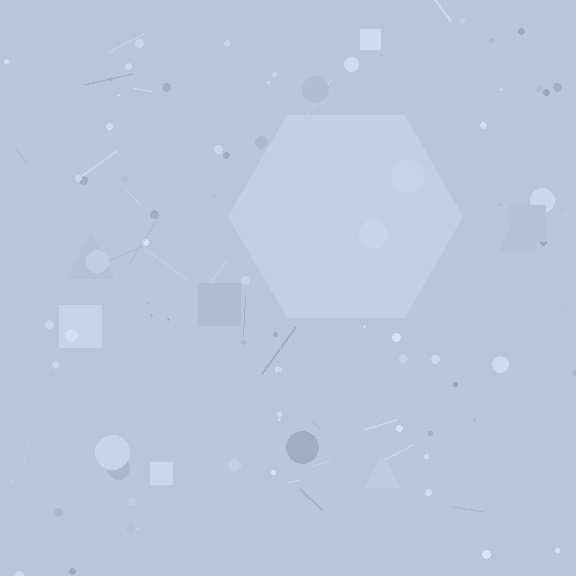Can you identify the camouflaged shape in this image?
The camouflaged shape is a hexagon.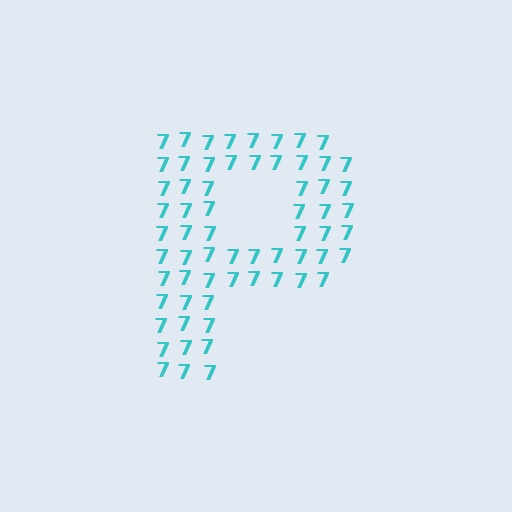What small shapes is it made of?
It is made of small digit 7's.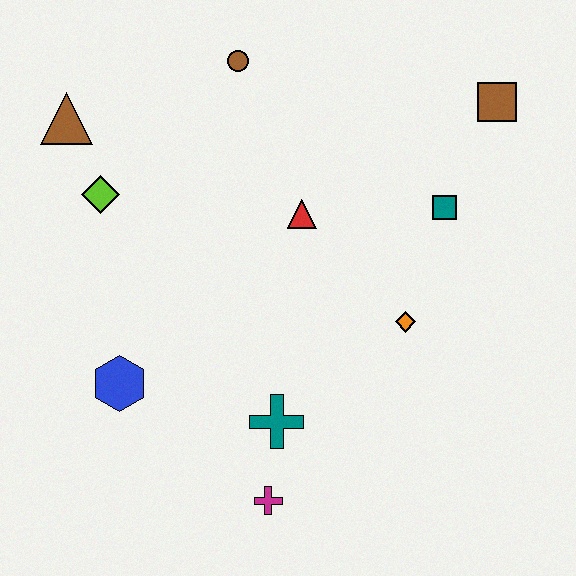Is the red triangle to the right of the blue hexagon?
Yes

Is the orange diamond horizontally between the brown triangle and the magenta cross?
No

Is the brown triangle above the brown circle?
No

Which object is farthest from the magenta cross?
The brown square is farthest from the magenta cross.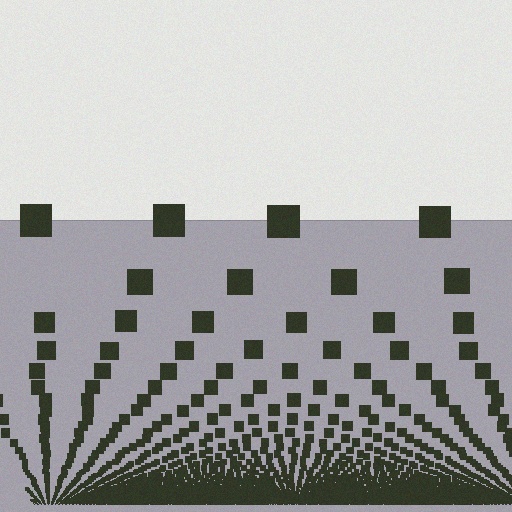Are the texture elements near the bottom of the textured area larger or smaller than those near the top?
Smaller. The gradient is inverted — elements near the bottom are smaller and denser.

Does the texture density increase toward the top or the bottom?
Density increases toward the bottom.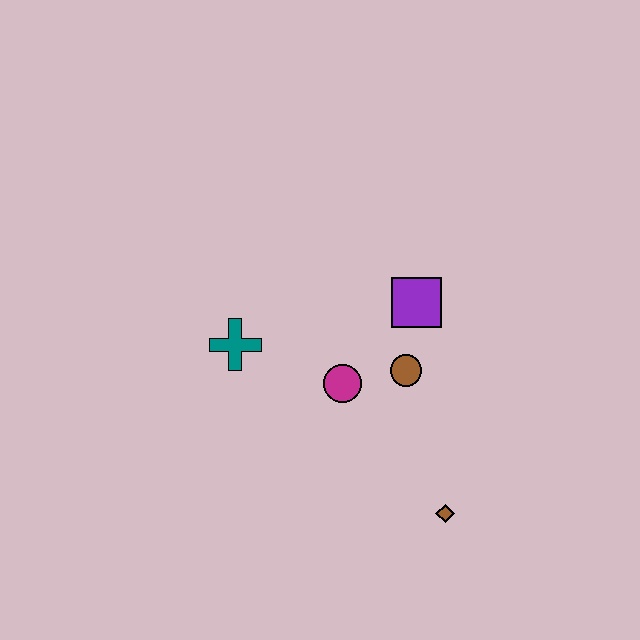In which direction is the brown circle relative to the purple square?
The brown circle is below the purple square.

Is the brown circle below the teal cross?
Yes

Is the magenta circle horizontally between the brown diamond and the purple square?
No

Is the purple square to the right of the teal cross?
Yes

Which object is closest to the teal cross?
The magenta circle is closest to the teal cross.